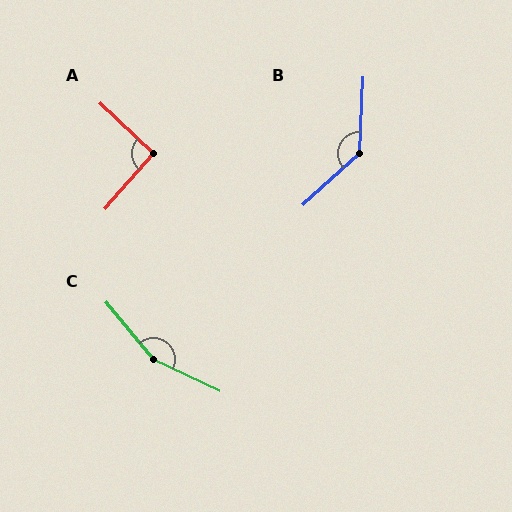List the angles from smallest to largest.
A (92°), B (135°), C (155°).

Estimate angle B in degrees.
Approximately 135 degrees.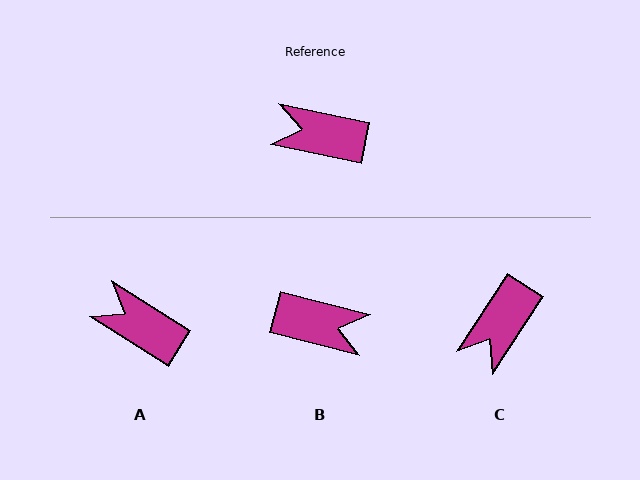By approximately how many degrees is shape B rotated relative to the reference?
Approximately 177 degrees counter-clockwise.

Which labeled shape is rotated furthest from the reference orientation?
B, about 177 degrees away.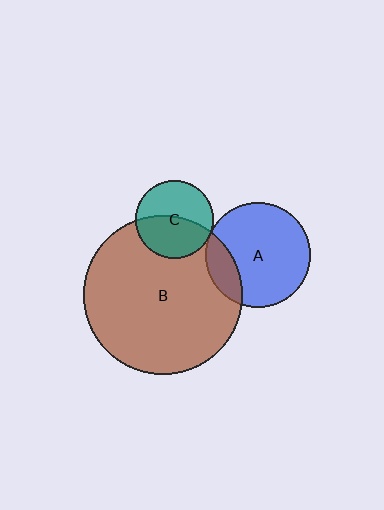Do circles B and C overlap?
Yes.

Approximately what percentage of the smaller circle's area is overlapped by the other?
Approximately 50%.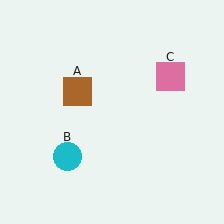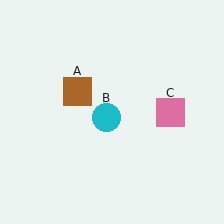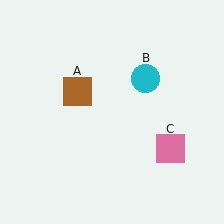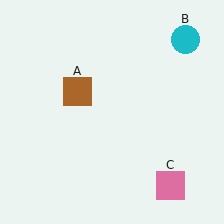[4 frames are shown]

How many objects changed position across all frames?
2 objects changed position: cyan circle (object B), pink square (object C).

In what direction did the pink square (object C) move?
The pink square (object C) moved down.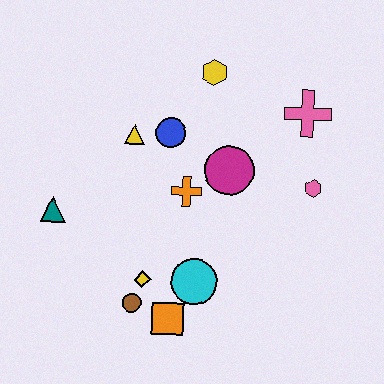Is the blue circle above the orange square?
Yes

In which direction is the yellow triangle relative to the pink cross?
The yellow triangle is to the left of the pink cross.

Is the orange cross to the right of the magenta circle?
No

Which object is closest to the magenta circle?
The orange cross is closest to the magenta circle.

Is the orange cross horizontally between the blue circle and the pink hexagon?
Yes